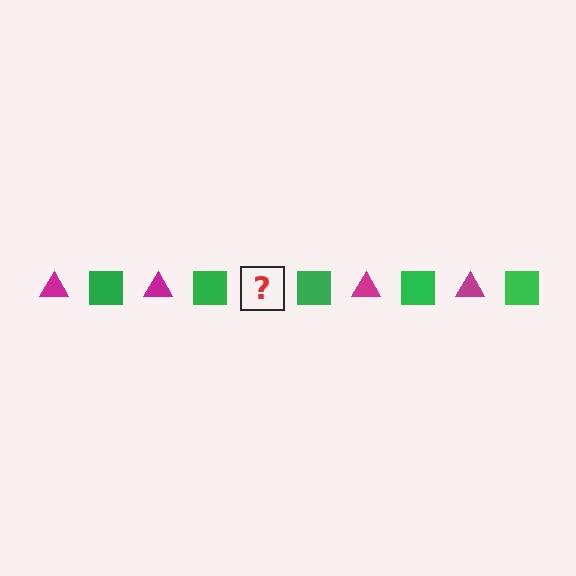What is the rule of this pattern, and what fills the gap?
The rule is that the pattern alternates between magenta triangle and green square. The gap should be filled with a magenta triangle.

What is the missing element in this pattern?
The missing element is a magenta triangle.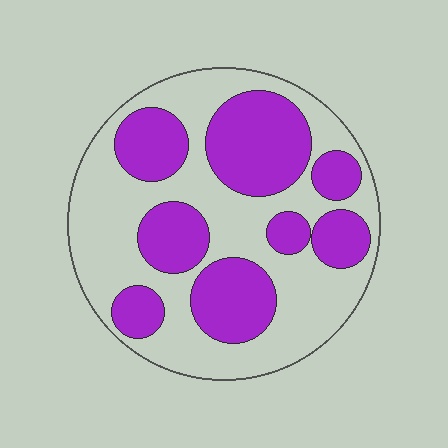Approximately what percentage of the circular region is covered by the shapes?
Approximately 40%.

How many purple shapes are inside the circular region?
8.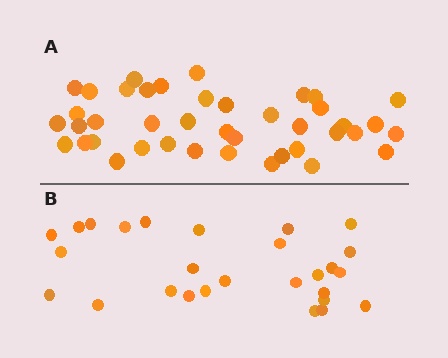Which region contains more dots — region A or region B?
Region A (the top region) has more dots.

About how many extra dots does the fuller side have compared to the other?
Region A has approximately 15 more dots than region B.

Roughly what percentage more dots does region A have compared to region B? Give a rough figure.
About 50% more.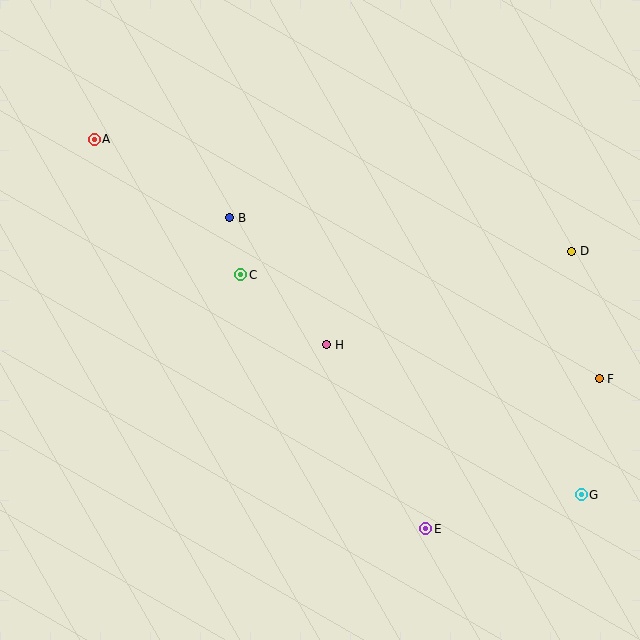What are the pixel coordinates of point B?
Point B is at (230, 218).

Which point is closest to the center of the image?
Point H at (327, 345) is closest to the center.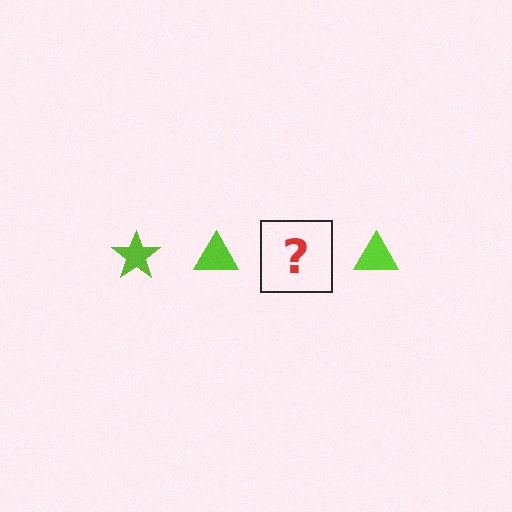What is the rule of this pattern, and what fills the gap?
The rule is that the pattern cycles through star, triangle shapes in lime. The gap should be filled with a lime star.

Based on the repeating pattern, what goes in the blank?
The blank should be a lime star.